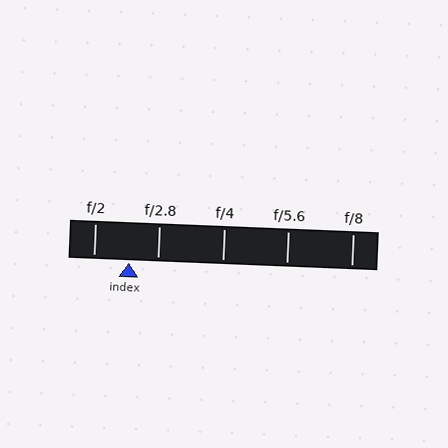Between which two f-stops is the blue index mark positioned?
The index mark is between f/2 and f/2.8.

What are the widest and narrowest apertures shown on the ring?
The widest aperture shown is f/2 and the narrowest is f/8.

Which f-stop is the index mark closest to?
The index mark is closest to f/2.8.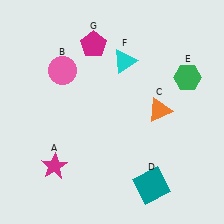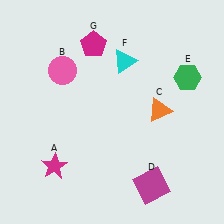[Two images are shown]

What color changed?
The square (D) changed from teal in Image 1 to magenta in Image 2.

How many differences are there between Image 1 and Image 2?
There is 1 difference between the two images.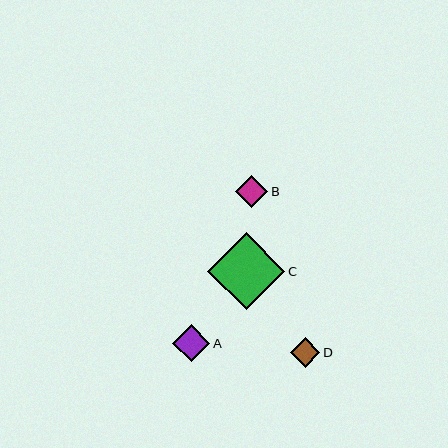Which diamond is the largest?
Diamond C is the largest with a size of approximately 78 pixels.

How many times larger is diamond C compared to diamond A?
Diamond C is approximately 2.1 times the size of diamond A.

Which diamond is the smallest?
Diamond D is the smallest with a size of approximately 30 pixels.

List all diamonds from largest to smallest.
From largest to smallest: C, A, B, D.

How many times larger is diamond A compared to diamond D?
Diamond A is approximately 1.2 times the size of diamond D.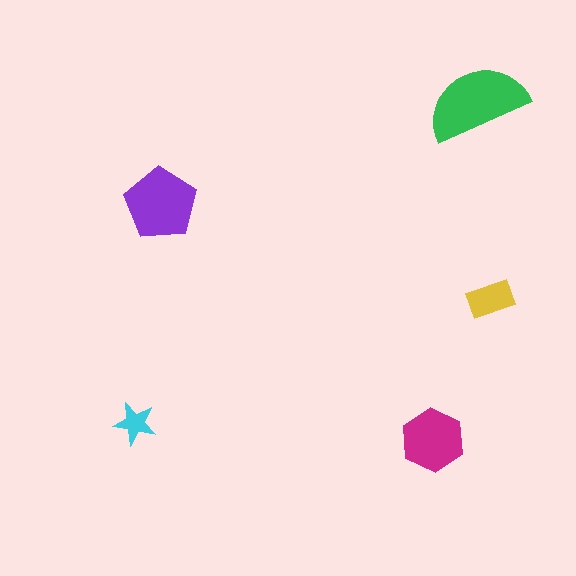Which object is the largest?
The green semicircle.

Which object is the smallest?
The cyan star.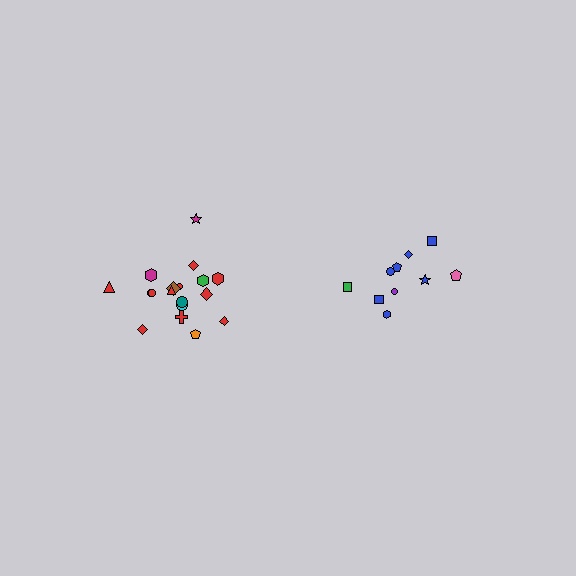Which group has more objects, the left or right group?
The left group.